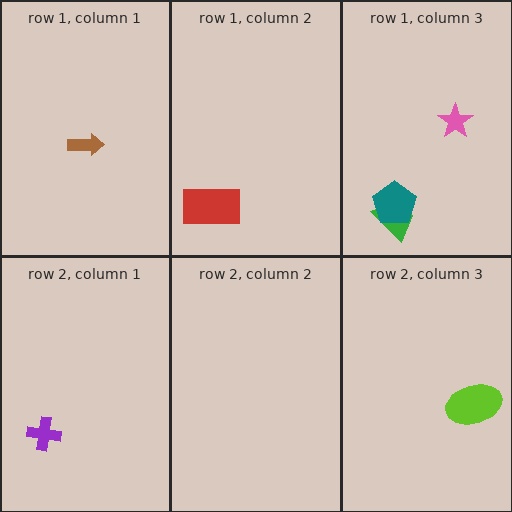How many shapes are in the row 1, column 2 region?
1.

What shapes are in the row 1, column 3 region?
The green trapezoid, the pink star, the teal pentagon.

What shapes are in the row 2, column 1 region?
The purple cross.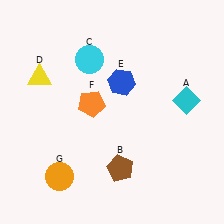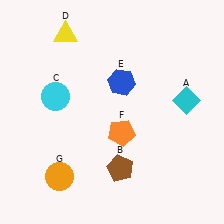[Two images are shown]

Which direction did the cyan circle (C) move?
The cyan circle (C) moved down.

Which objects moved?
The objects that moved are: the cyan circle (C), the yellow triangle (D), the orange pentagon (F).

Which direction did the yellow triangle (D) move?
The yellow triangle (D) moved up.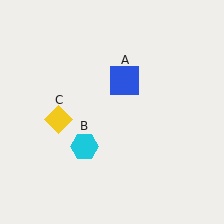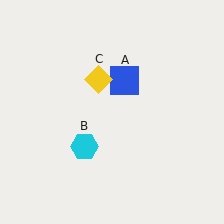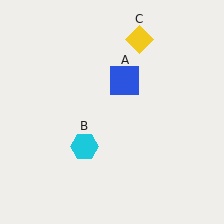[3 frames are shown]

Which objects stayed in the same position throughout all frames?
Blue square (object A) and cyan hexagon (object B) remained stationary.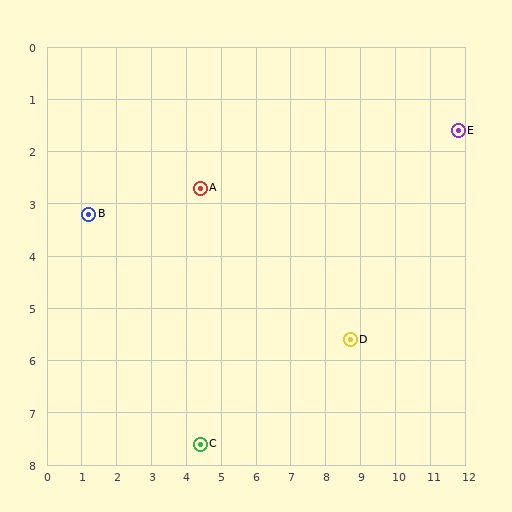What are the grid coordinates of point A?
Point A is at approximately (4.4, 2.7).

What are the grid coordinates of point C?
Point C is at approximately (4.4, 7.6).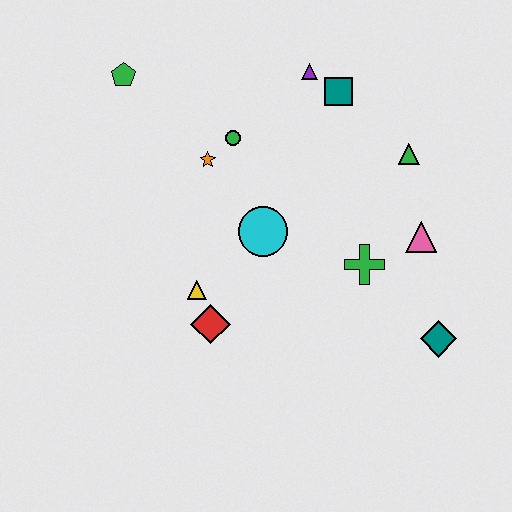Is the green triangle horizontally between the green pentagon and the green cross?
No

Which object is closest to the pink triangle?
The green cross is closest to the pink triangle.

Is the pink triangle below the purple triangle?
Yes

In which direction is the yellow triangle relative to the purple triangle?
The yellow triangle is below the purple triangle.